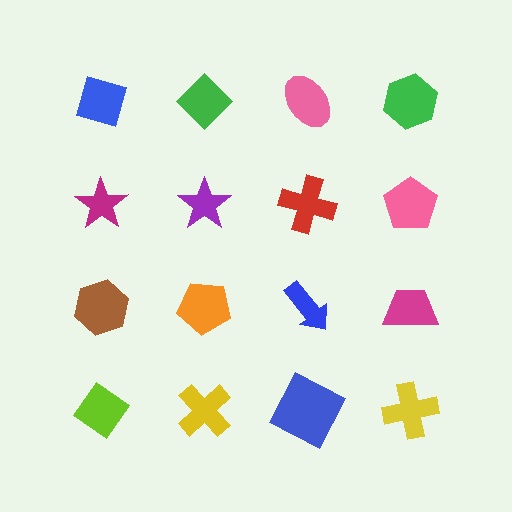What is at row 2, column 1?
A magenta star.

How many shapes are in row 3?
4 shapes.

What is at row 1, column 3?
A pink ellipse.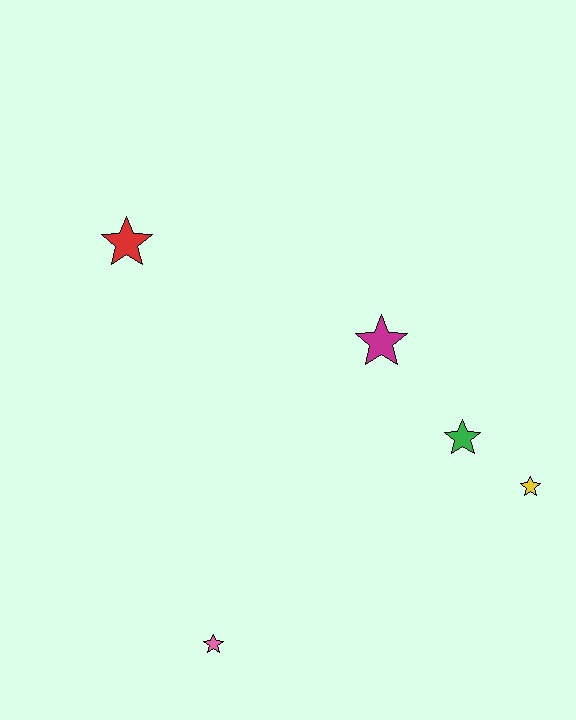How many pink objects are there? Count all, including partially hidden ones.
There is 1 pink object.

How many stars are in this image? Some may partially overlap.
There are 5 stars.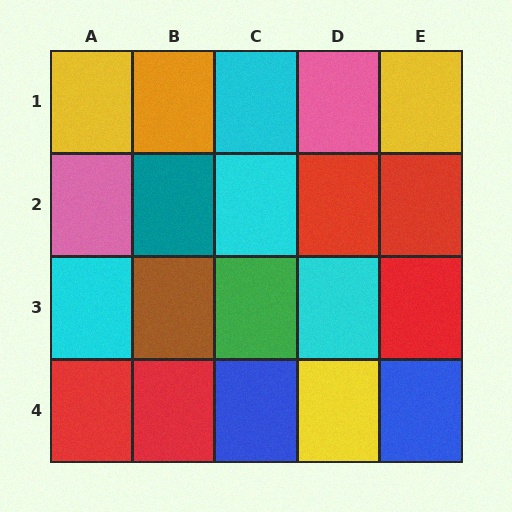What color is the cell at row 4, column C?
Blue.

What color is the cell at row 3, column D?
Cyan.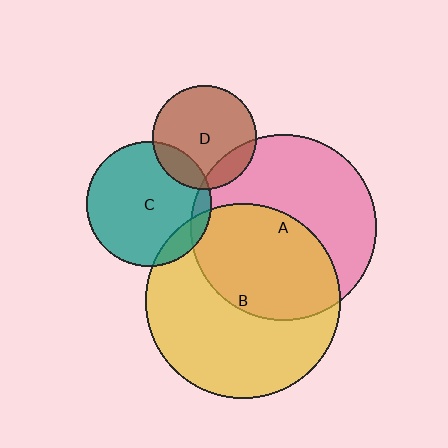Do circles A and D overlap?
Yes.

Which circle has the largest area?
Circle B (yellow).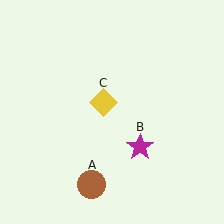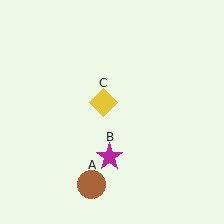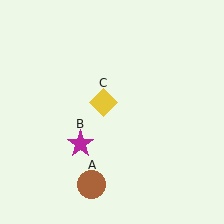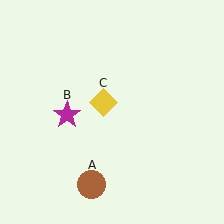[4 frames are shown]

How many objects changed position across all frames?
1 object changed position: magenta star (object B).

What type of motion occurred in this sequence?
The magenta star (object B) rotated clockwise around the center of the scene.